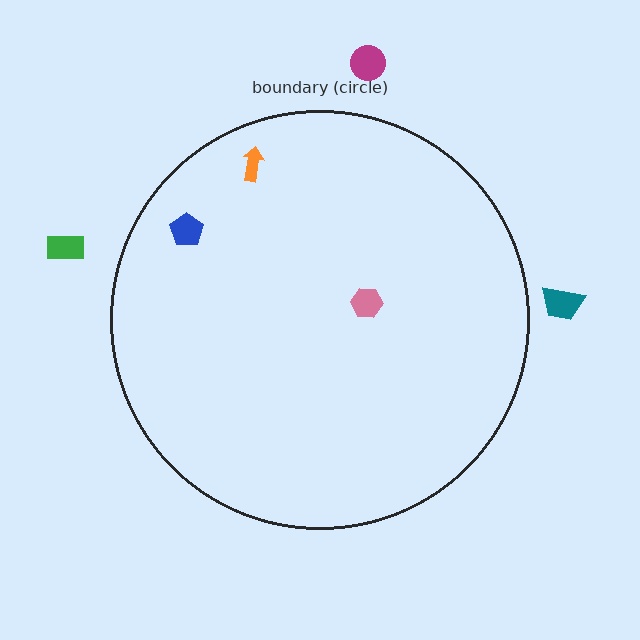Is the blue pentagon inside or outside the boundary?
Inside.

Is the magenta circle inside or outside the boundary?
Outside.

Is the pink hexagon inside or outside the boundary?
Inside.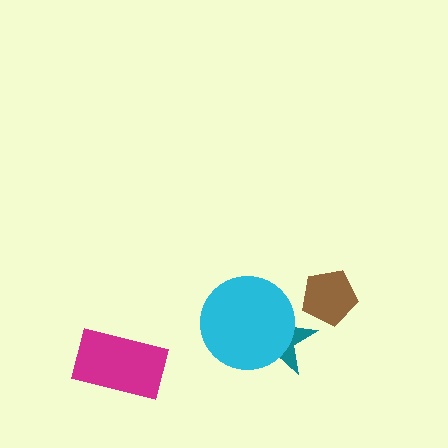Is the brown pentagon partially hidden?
No, no other shape covers it.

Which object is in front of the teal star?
The cyan circle is in front of the teal star.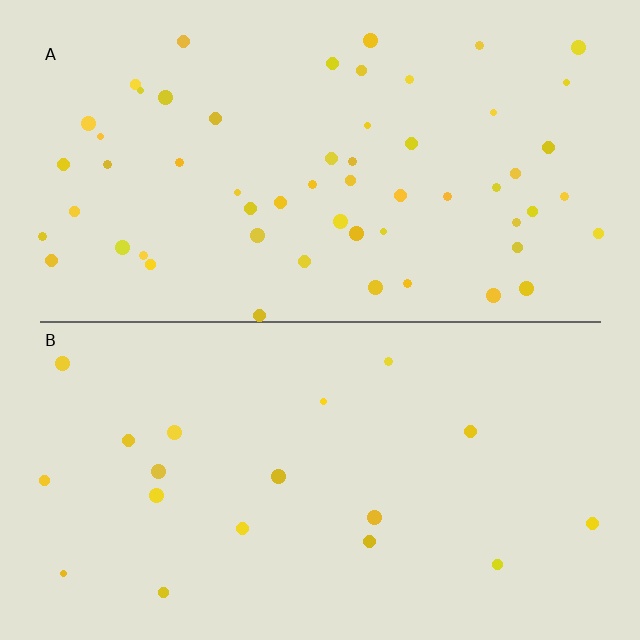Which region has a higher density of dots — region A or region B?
A (the top).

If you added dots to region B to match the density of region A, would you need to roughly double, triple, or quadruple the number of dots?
Approximately triple.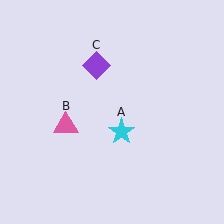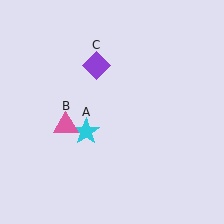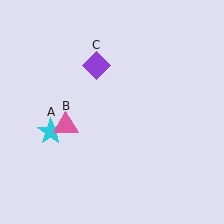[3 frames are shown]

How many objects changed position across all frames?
1 object changed position: cyan star (object A).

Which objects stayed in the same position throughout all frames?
Pink triangle (object B) and purple diamond (object C) remained stationary.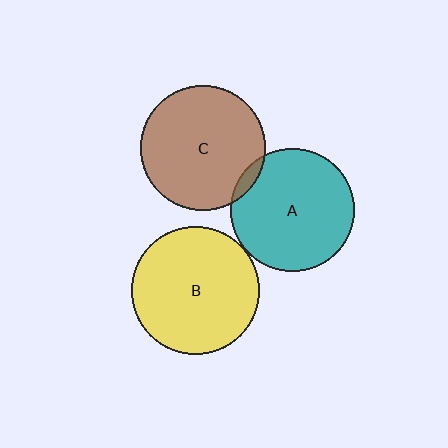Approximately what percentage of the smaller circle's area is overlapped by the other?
Approximately 5%.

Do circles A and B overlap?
Yes.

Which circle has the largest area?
Circle B (yellow).